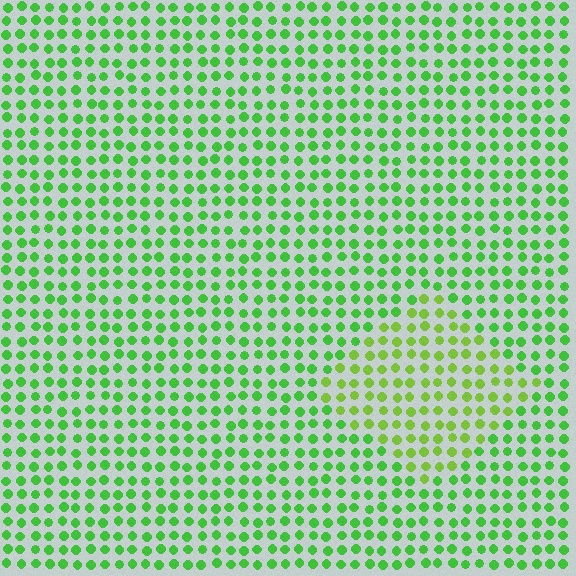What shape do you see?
I see a diamond.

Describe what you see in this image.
The image is filled with small green elements in a uniform arrangement. A diamond-shaped region is visible where the elements are tinted to a slightly different hue, forming a subtle color boundary.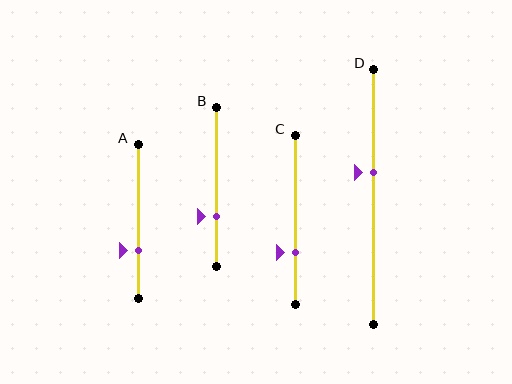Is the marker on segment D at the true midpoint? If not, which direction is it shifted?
No, the marker on segment D is shifted upward by about 10% of the segment length.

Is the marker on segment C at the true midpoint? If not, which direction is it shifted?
No, the marker on segment C is shifted downward by about 19% of the segment length.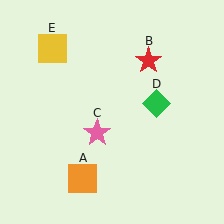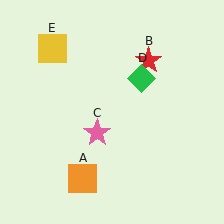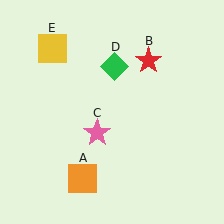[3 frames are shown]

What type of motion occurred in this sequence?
The green diamond (object D) rotated counterclockwise around the center of the scene.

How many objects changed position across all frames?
1 object changed position: green diamond (object D).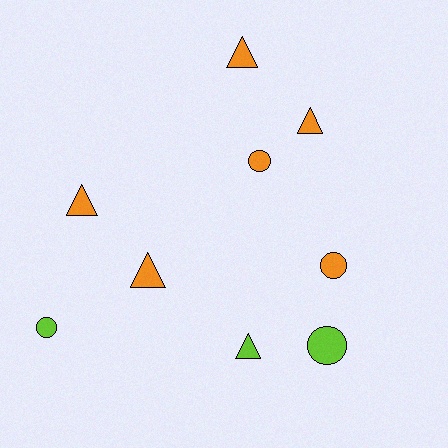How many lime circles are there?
There are 2 lime circles.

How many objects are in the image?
There are 9 objects.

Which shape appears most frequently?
Triangle, with 5 objects.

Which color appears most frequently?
Orange, with 6 objects.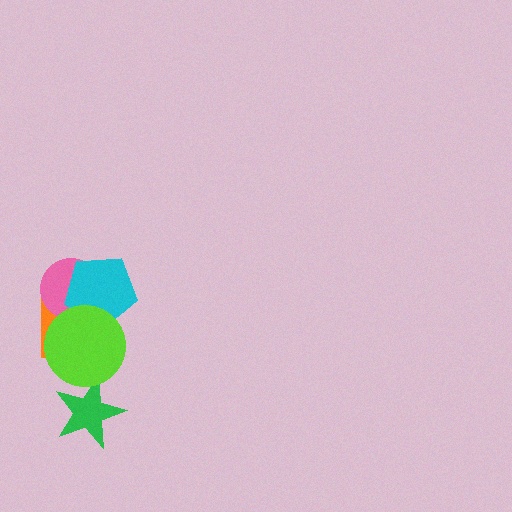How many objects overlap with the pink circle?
3 objects overlap with the pink circle.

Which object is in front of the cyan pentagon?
The lime circle is in front of the cyan pentagon.